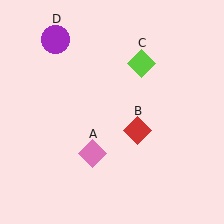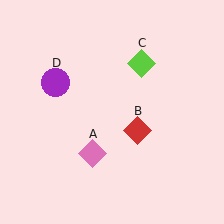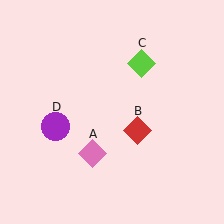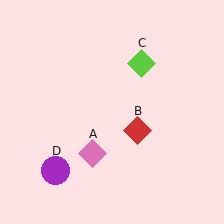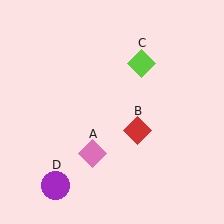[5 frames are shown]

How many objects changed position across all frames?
1 object changed position: purple circle (object D).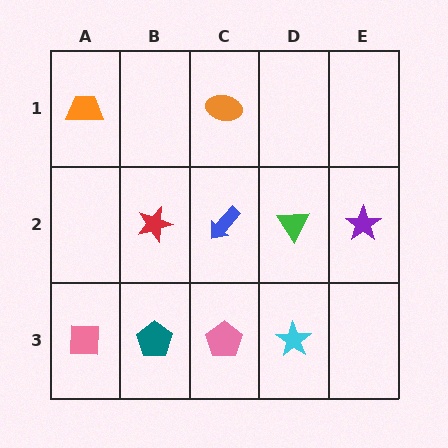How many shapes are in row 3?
4 shapes.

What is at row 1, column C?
An orange ellipse.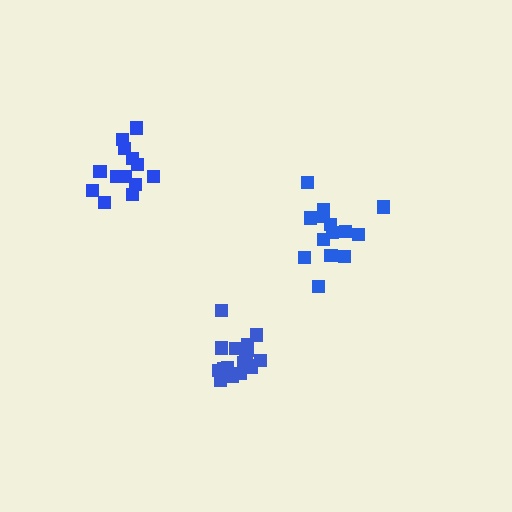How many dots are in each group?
Group 1: 14 dots, Group 2: 13 dots, Group 3: 18 dots (45 total).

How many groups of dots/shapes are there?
There are 3 groups.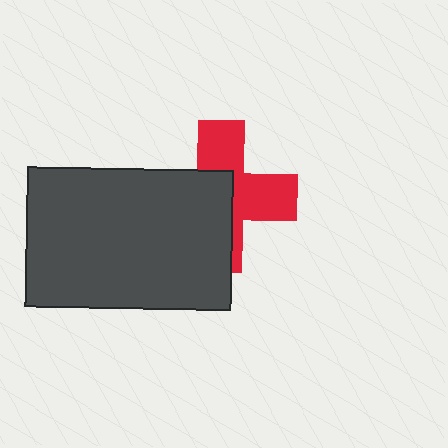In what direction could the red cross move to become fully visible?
The red cross could move toward the upper-right. That would shift it out from behind the dark gray rectangle entirely.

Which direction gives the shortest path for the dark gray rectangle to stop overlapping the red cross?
Moving toward the lower-left gives the shortest separation.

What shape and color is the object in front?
The object in front is a dark gray rectangle.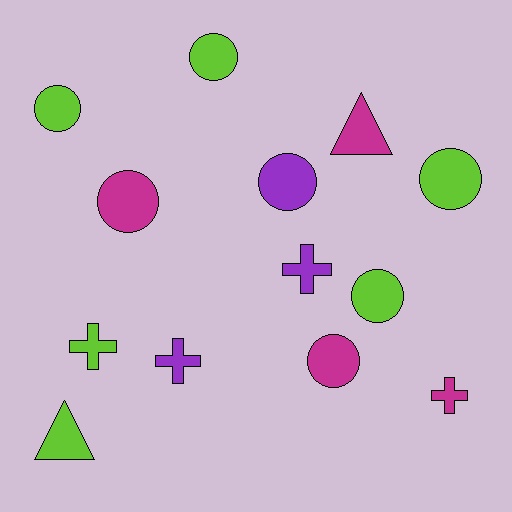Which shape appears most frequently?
Circle, with 7 objects.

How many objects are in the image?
There are 13 objects.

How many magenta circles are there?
There are 2 magenta circles.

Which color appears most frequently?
Lime, with 6 objects.